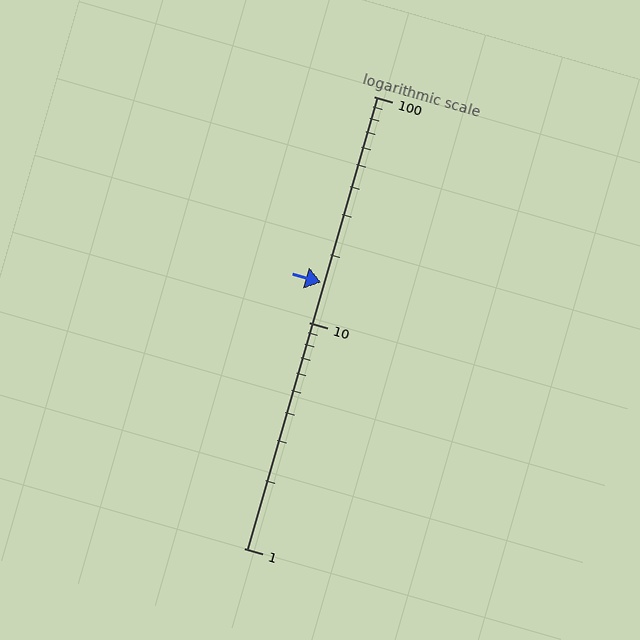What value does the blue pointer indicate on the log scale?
The pointer indicates approximately 15.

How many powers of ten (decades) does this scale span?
The scale spans 2 decades, from 1 to 100.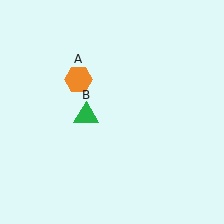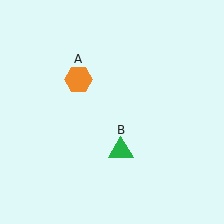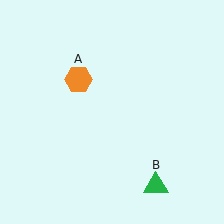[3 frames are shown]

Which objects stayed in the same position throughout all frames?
Orange hexagon (object A) remained stationary.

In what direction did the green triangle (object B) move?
The green triangle (object B) moved down and to the right.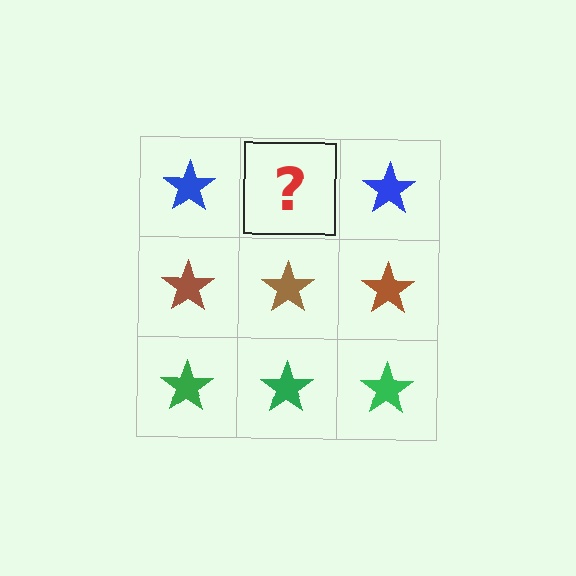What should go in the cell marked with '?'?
The missing cell should contain a blue star.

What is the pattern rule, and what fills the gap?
The rule is that each row has a consistent color. The gap should be filled with a blue star.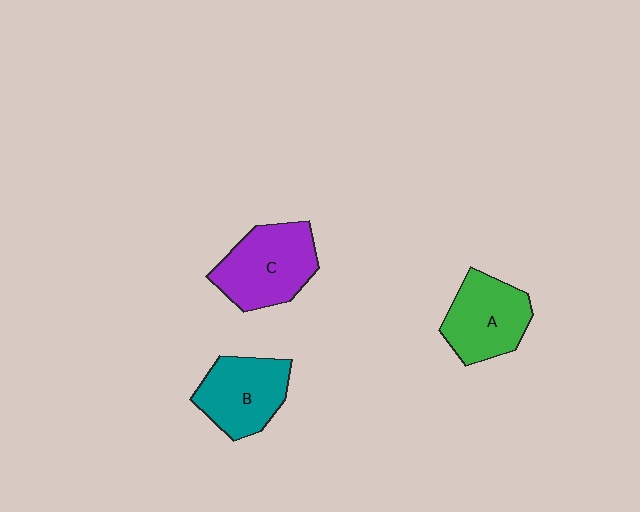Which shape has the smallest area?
Shape B (teal).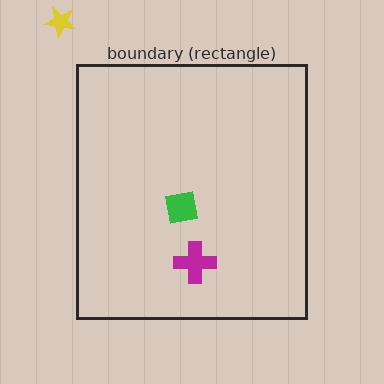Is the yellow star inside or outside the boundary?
Outside.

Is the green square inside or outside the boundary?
Inside.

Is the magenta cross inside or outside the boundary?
Inside.